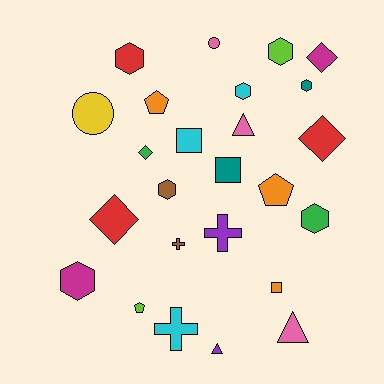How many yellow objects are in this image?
There is 1 yellow object.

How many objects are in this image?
There are 25 objects.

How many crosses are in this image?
There are 3 crosses.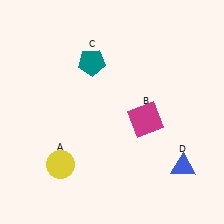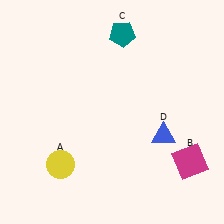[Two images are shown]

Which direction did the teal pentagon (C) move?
The teal pentagon (C) moved right.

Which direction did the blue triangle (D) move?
The blue triangle (D) moved up.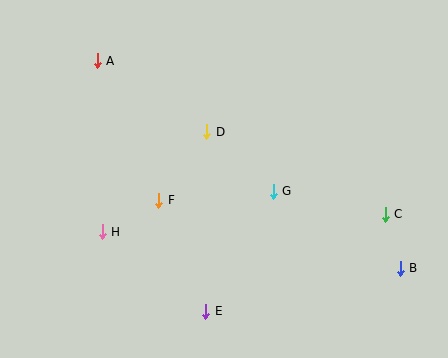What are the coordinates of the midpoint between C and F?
The midpoint between C and F is at (272, 207).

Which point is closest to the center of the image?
Point D at (207, 132) is closest to the center.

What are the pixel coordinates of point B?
Point B is at (400, 268).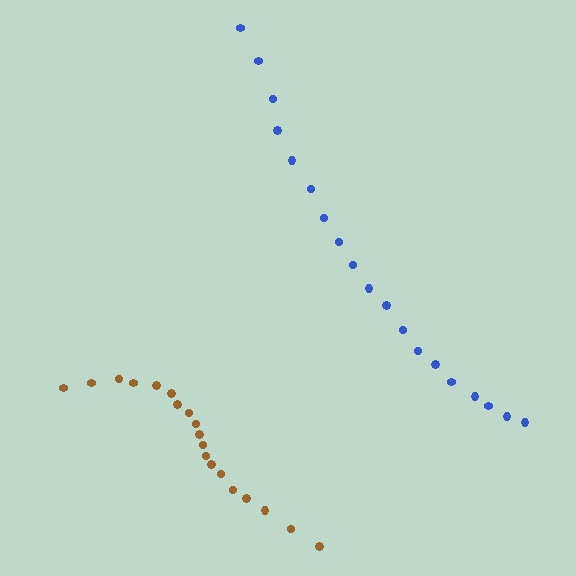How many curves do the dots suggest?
There are 2 distinct paths.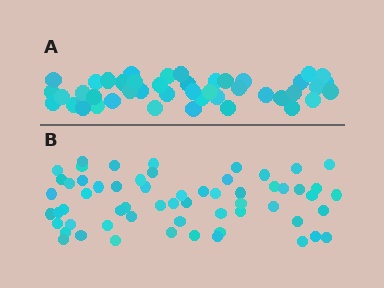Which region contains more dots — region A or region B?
Region B (the bottom region) has more dots.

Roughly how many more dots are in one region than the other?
Region B has approximately 15 more dots than region A.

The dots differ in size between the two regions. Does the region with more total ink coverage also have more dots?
No. Region A has more total ink coverage because its dots are larger, but region B actually contains more individual dots. Total area can be misleading — the number of items is what matters here.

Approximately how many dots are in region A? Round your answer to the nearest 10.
About 40 dots. (The exact count is 45, which rounds to 40.)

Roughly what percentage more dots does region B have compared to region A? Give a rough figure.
About 35% more.